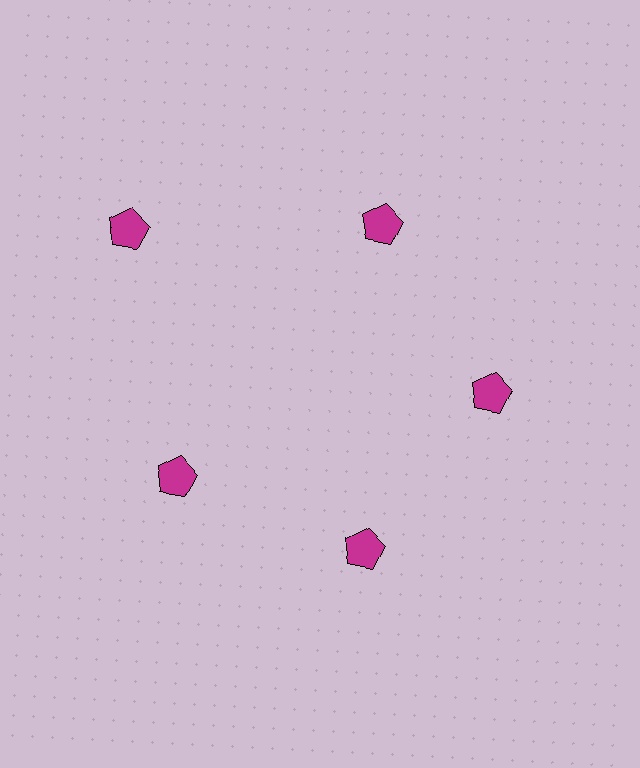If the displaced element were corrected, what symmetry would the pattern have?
It would have 5-fold rotational symmetry — the pattern would map onto itself every 72 degrees.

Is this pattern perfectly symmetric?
No. The 5 magenta pentagons are arranged in a ring, but one element near the 10 o'clock position is pushed outward from the center, breaking the 5-fold rotational symmetry.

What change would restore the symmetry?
The symmetry would be restored by moving it inward, back onto the ring so that all 5 pentagons sit at equal angles and equal distance from the center.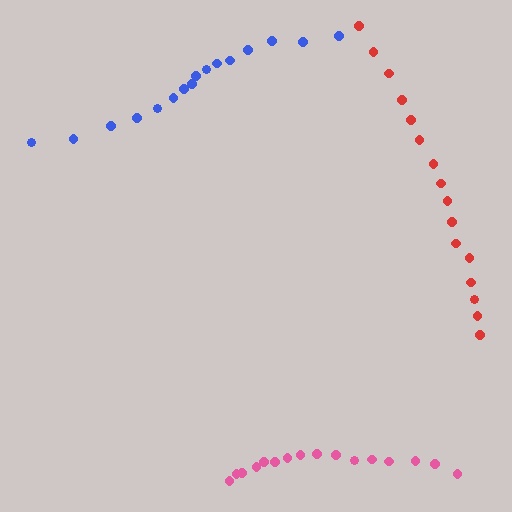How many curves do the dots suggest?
There are 3 distinct paths.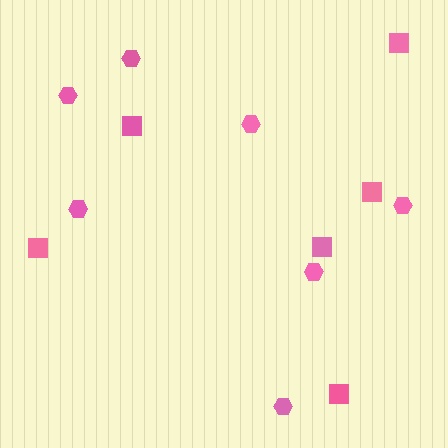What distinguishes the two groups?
There are 2 groups: one group of hexagons (7) and one group of squares (6).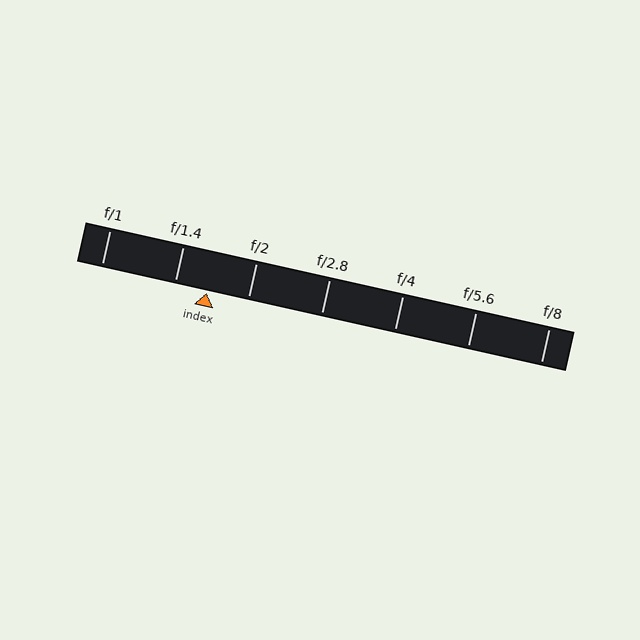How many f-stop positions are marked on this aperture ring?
There are 7 f-stop positions marked.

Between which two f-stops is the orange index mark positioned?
The index mark is between f/1.4 and f/2.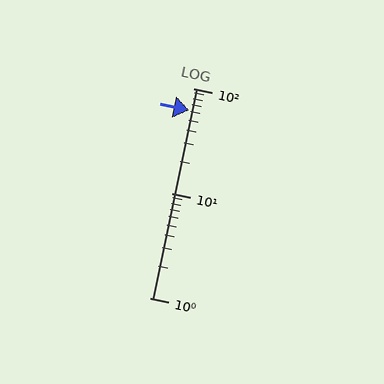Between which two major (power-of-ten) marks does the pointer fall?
The pointer is between 10 and 100.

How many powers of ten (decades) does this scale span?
The scale spans 2 decades, from 1 to 100.